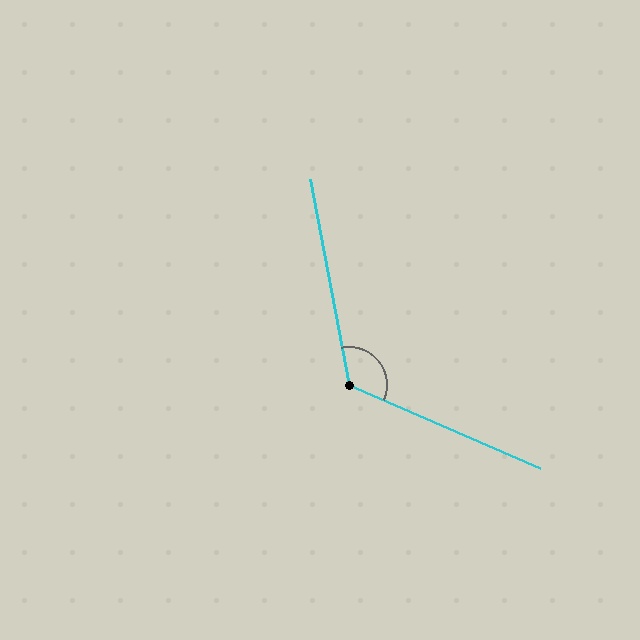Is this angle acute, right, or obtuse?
It is obtuse.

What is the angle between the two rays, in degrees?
Approximately 124 degrees.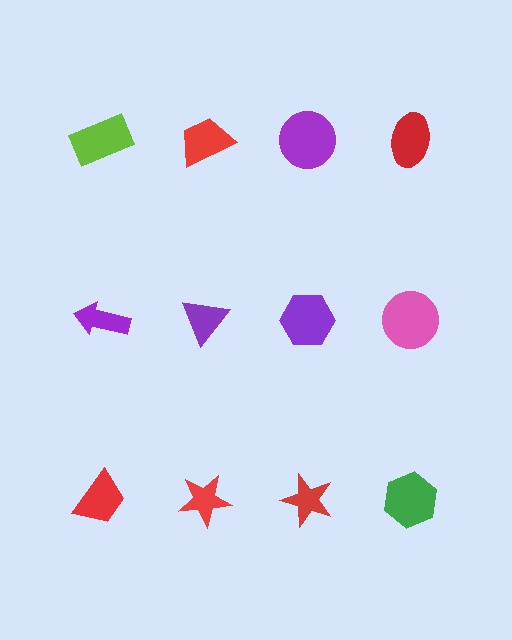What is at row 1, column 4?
A red ellipse.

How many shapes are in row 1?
4 shapes.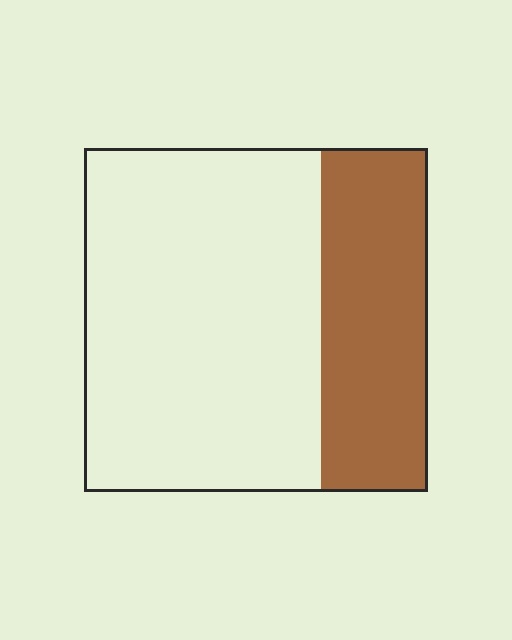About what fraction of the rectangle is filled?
About one third (1/3).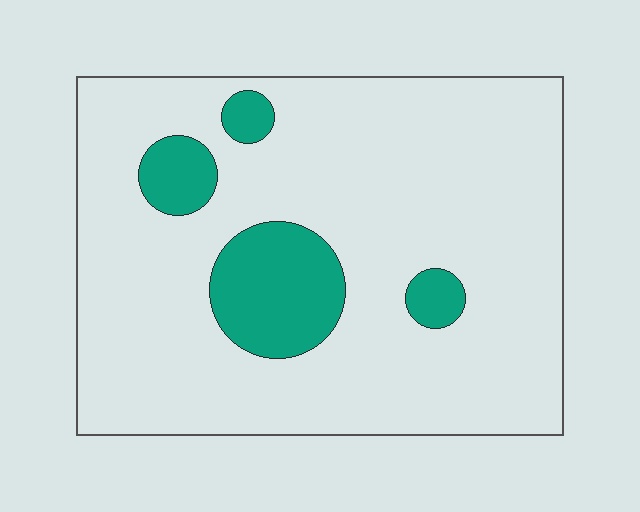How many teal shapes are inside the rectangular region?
4.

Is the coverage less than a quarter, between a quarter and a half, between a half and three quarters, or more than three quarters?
Less than a quarter.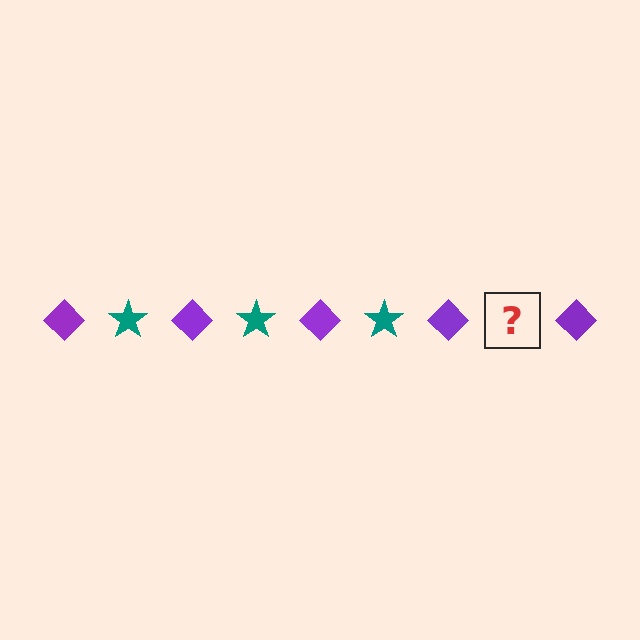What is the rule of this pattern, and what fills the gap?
The rule is that the pattern alternates between purple diamond and teal star. The gap should be filled with a teal star.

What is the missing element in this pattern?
The missing element is a teal star.